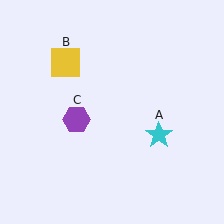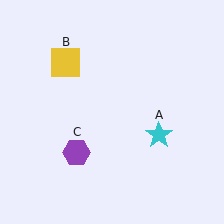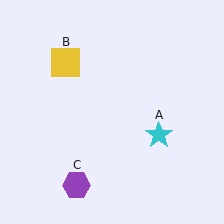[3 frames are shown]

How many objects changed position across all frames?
1 object changed position: purple hexagon (object C).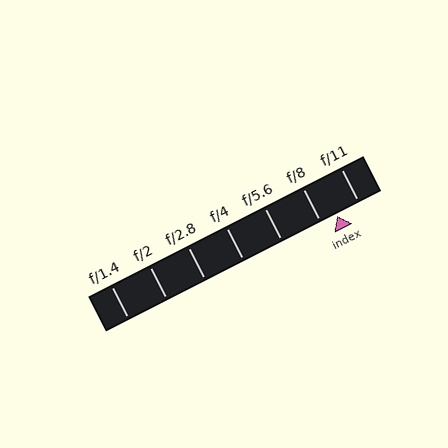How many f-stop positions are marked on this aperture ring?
There are 7 f-stop positions marked.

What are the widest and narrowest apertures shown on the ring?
The widest aperture shown is f/1.4 and the narrowest is f/11.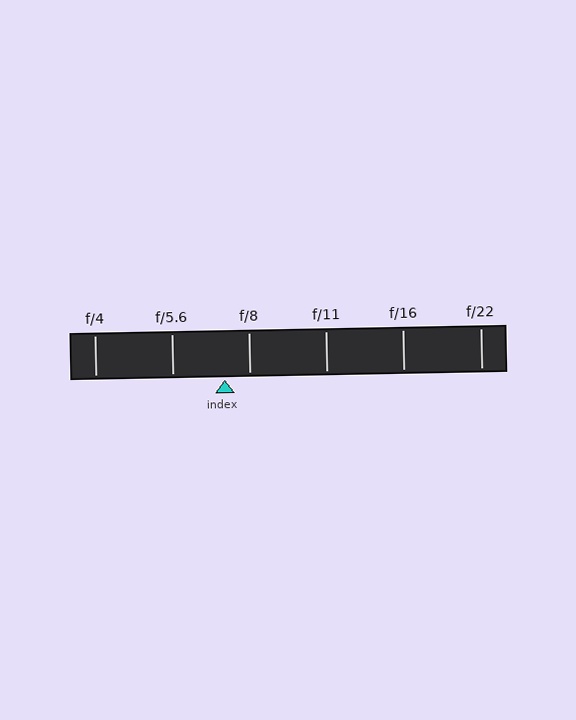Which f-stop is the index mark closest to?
The index mark is closest to f/8.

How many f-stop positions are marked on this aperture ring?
There are 6 f-stop positions marked.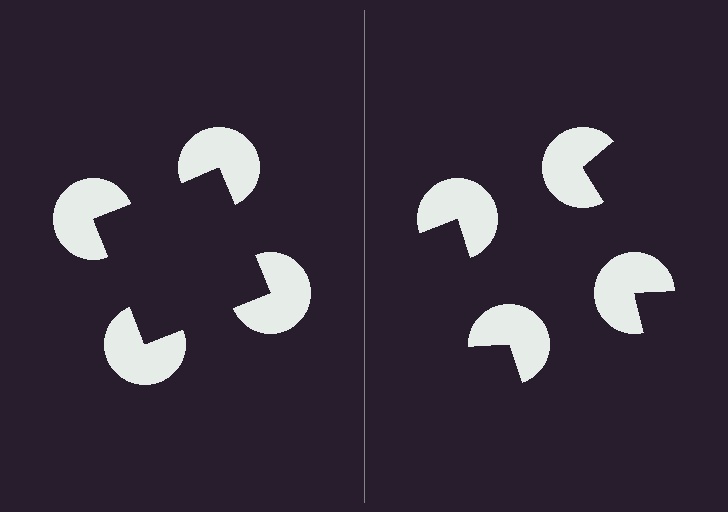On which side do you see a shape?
An illusory square appears on the left side. On the right side the wedge cuts are rotated, so no coherent shape forms.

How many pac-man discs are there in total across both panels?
8 — 4 on each side.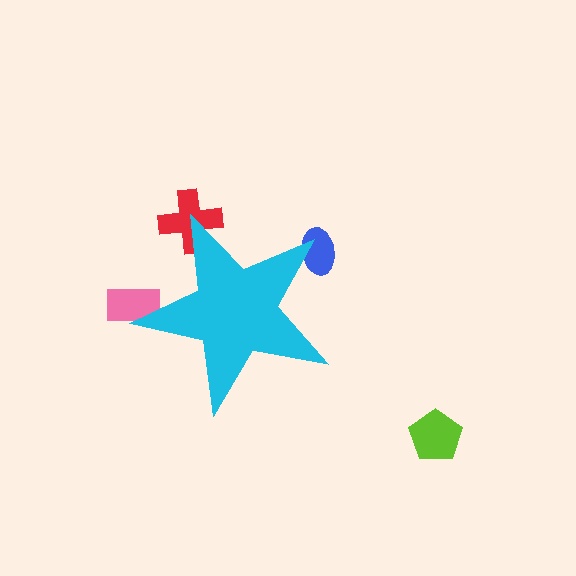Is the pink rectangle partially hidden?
Yes, the pink rectangle is partially hidden behind the cyan star.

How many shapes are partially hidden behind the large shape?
3 shapes are partially hidden.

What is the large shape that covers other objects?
A cyan star.